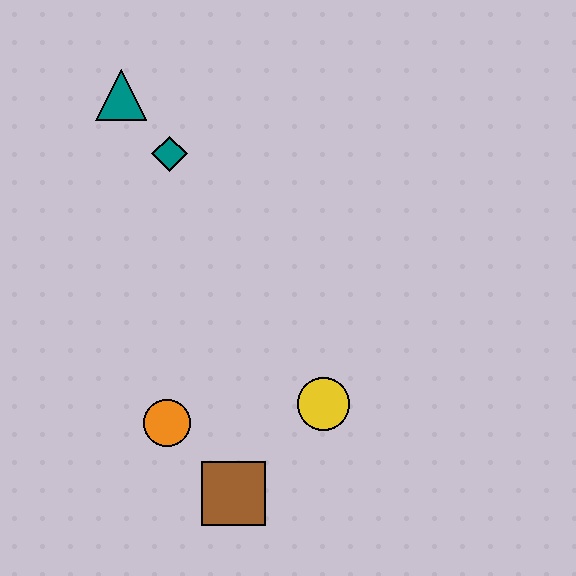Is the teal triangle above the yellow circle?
Yes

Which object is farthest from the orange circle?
The teal triangle is farthest from the orange circle.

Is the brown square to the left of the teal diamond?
No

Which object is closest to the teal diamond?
The teal triangle is closest to the teal diamond.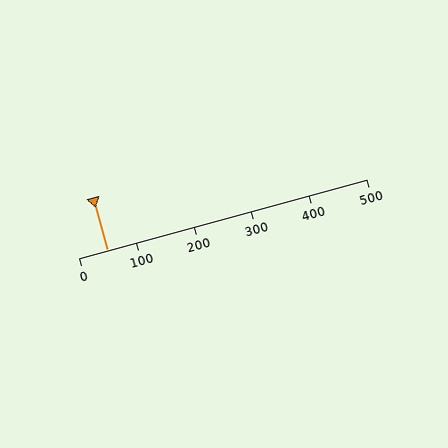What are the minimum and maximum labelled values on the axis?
The axis runs from 0 to 500.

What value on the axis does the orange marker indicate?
The marker indicates approximately 50.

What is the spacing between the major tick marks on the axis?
The major ticks are spaced 100 apart.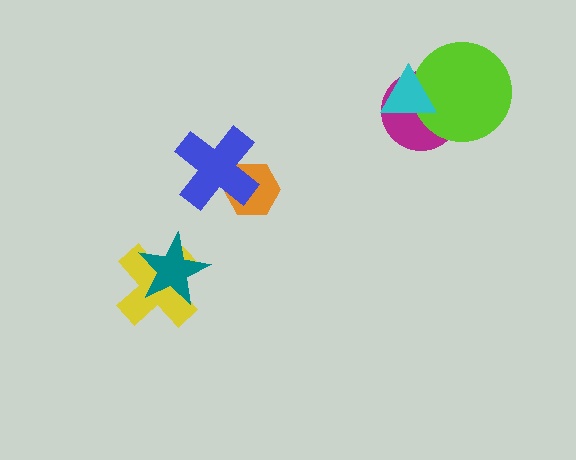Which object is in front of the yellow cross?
The teal star is in front of the yellow cross.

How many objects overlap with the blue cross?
1 object overlaps with the blue cross.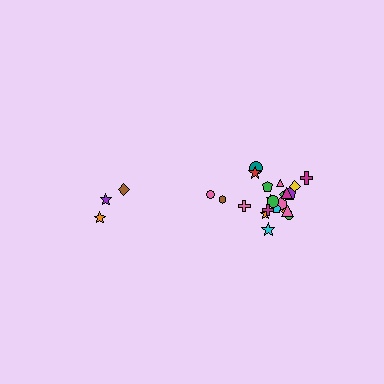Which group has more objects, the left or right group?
The right group.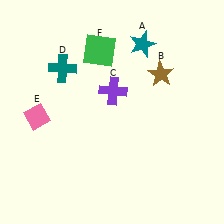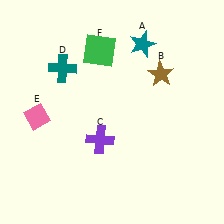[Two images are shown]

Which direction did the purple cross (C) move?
The purple cross (C) moved down.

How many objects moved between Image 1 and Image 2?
1 object moved between the two images.